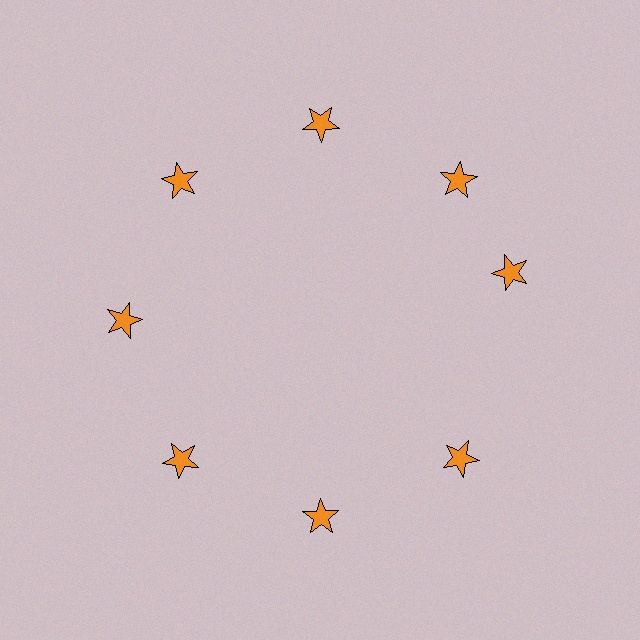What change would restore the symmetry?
The symmetry would be restored by rotating it back into even spacing with its neighbors so that all 8 stars sit at equal angles and equal distance from the center.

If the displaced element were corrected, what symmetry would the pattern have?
It would have 8-fold rotational symmetry — the pattern would map onto itself every 45 degrees.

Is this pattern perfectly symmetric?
No. The 8 orange stars are arranged in a ring, but one element near the 3 o'clock position is rotated out of alignment along the ring, breaking the 8-fold rotational symmetry.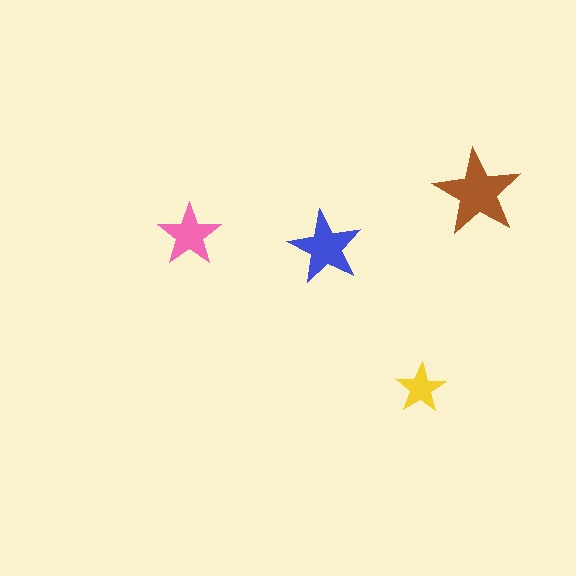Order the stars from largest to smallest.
the brown one, the blue one, the pink one, the yellow one.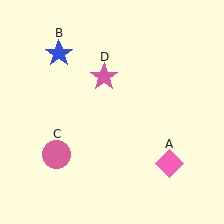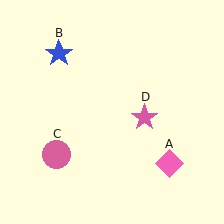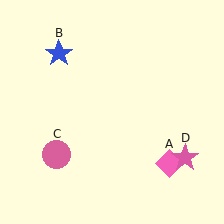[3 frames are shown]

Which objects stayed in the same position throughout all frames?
Pink diamond (object A) and blue star (object B) and pink circle (object C) remained stationary.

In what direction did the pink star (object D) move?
The pink star (object D) moved down and to the right.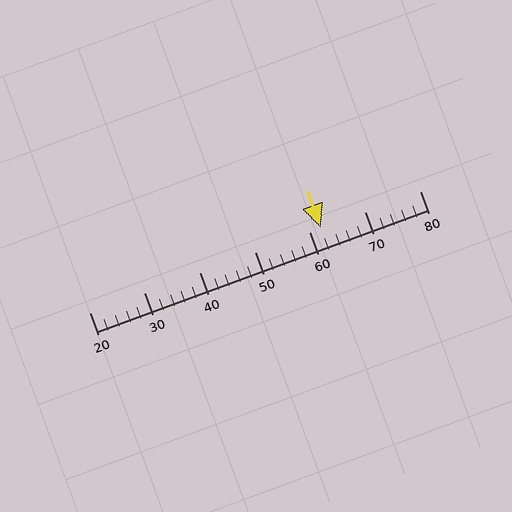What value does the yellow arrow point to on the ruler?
The yellow arrow points to approximately 62.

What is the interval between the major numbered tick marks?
The major tick marks are spaced 10 units apart.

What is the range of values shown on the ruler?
The ruler shows values from 20 to 80.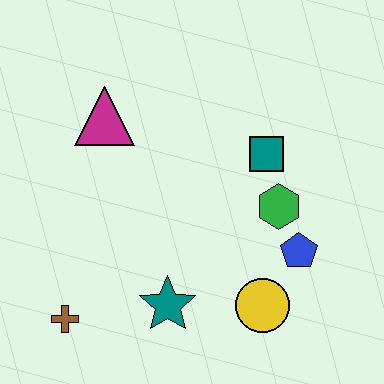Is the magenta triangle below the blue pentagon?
No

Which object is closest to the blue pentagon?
The green hexagon is closest to the blue pentagon.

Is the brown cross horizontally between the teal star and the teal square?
No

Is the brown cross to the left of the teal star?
Yes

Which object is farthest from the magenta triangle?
The yellow circle is farthest from the magenta triangle.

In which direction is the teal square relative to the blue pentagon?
The teal square is above the blue pentagon.